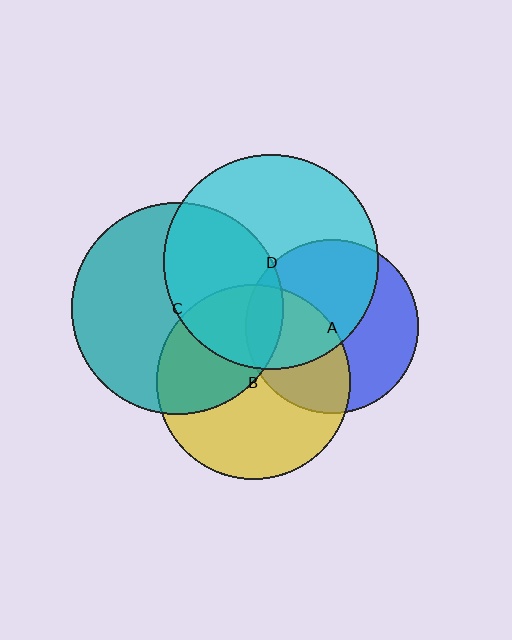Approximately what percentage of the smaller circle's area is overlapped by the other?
Approximately 40%.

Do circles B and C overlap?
Yes.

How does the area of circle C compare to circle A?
Approximately 1.5 times.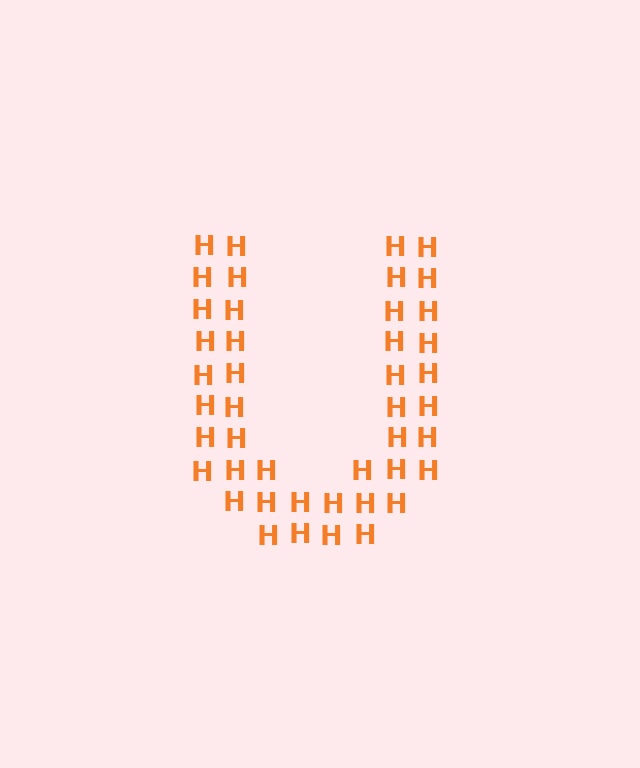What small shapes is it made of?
It is made of small letter H's.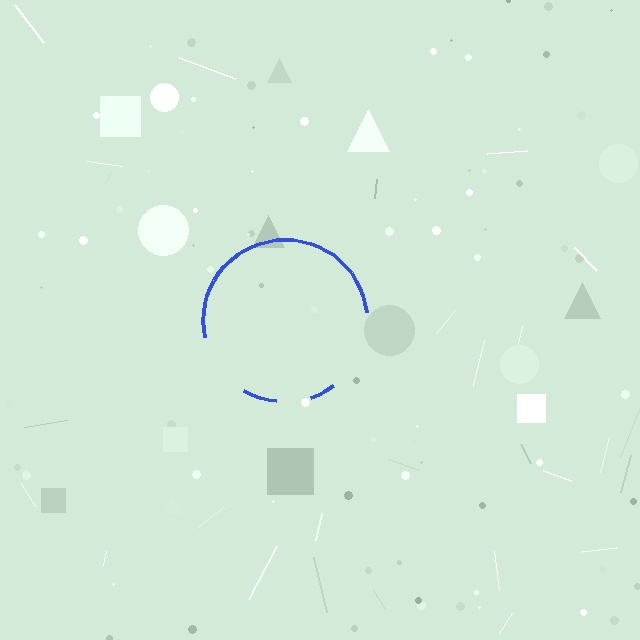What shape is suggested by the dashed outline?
The dashed outline suggests a circle.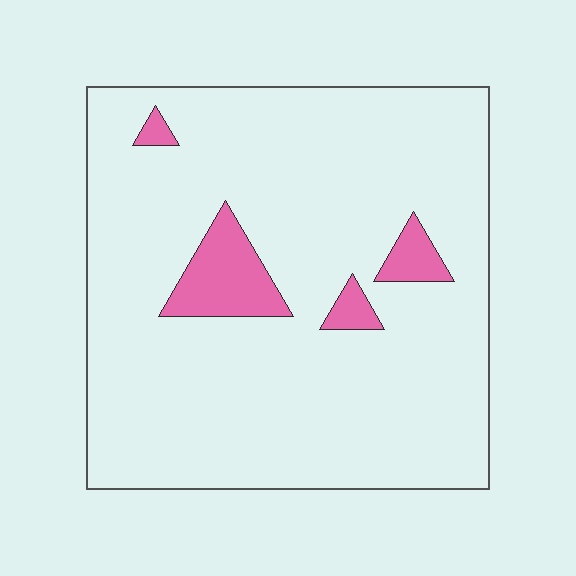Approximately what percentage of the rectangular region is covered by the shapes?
Approximately 10%.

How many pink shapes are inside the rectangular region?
4.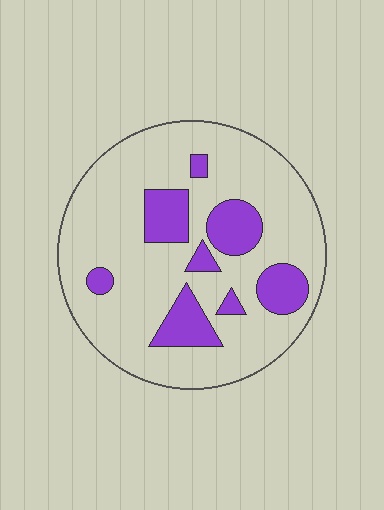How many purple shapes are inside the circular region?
8.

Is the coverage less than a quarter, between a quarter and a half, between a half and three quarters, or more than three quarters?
Less than a quarter.